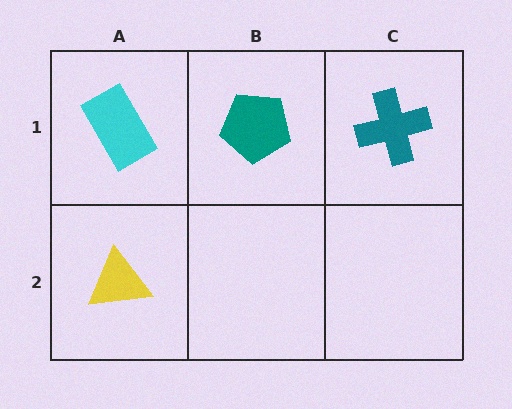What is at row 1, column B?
A teal pentagon.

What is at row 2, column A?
A yellow triangle.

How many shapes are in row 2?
1 shape.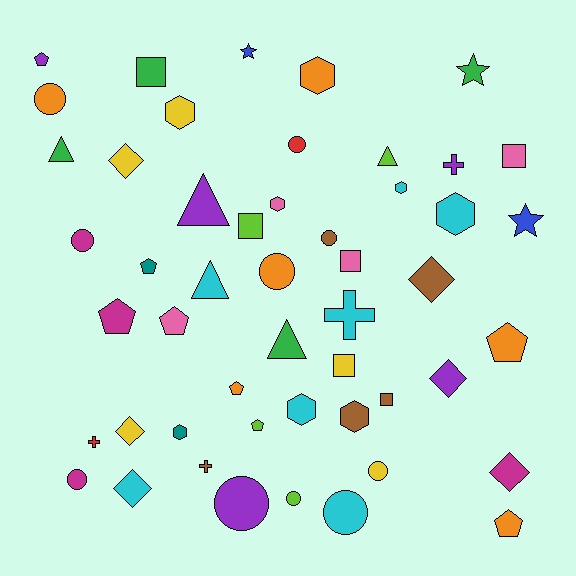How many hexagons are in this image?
There are 8 hexagons.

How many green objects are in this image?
There are 4 green objects.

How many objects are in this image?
There are 50 objects.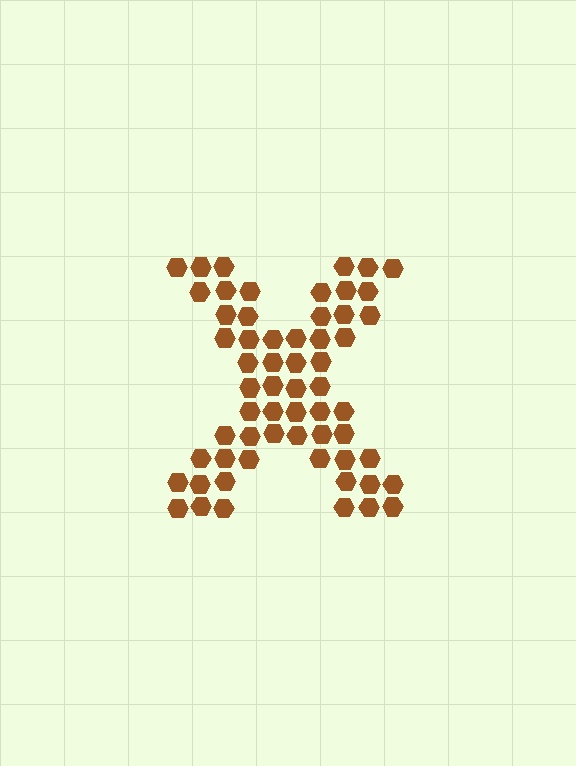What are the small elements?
The small elements are hexagons.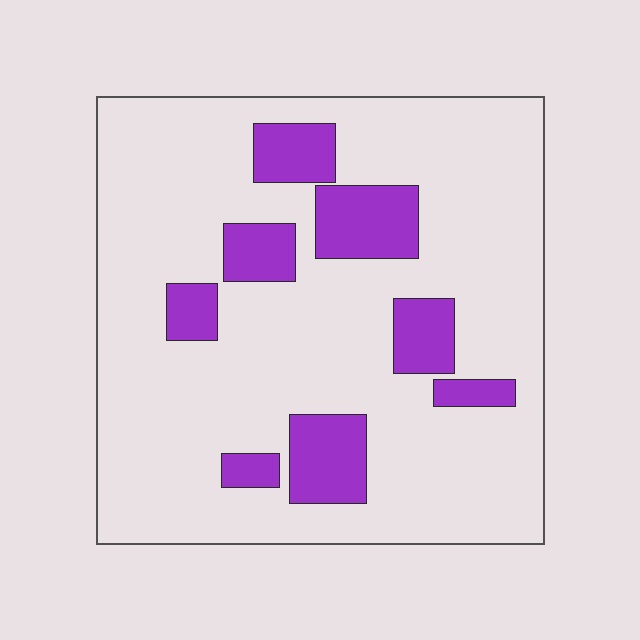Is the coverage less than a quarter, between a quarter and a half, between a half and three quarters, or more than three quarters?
Less than a quarter.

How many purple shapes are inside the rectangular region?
8.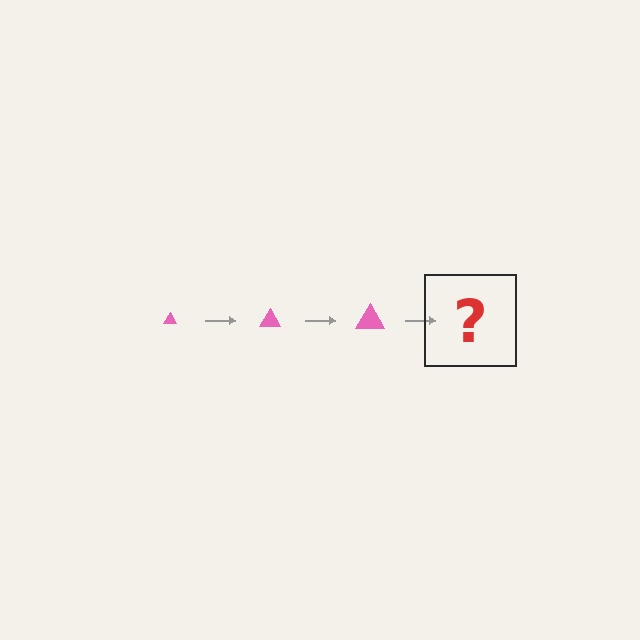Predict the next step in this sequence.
The next step is a pink triangle, larger than the previous one.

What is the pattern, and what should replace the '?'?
The pattern is that the triangle gets progressively larger each step. The '?' should be a pink triangle, larger than the previous one.